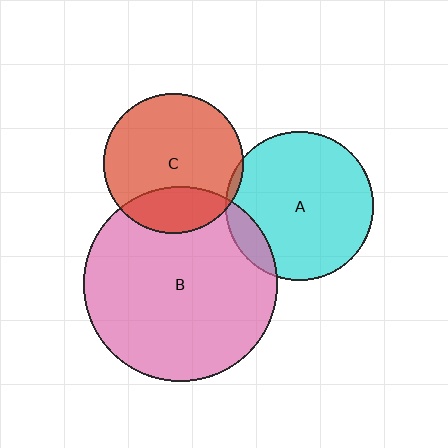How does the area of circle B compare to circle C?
Approximately 1.9 times.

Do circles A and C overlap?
Yes.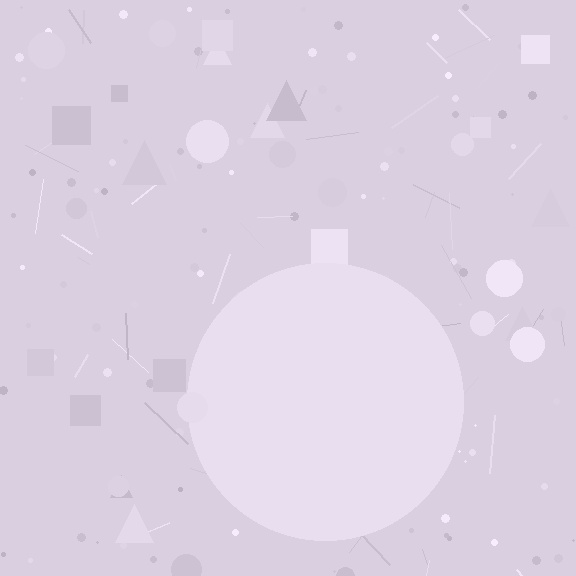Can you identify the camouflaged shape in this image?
The camouflaged shape is a circle.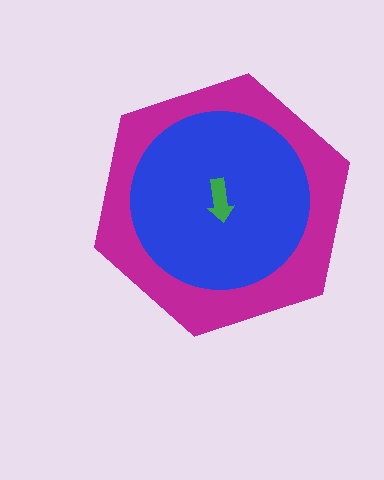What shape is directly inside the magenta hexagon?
The blue circle.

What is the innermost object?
The green arrow.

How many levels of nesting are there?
3.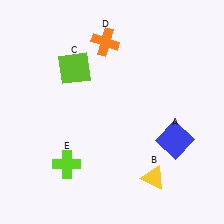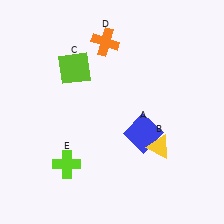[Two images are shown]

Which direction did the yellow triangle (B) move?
The yellow triangle (B) moved up.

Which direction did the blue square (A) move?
The blue square (A) moved left.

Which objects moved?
The objects that moved are: the blue square (A), the yellow triangle (B).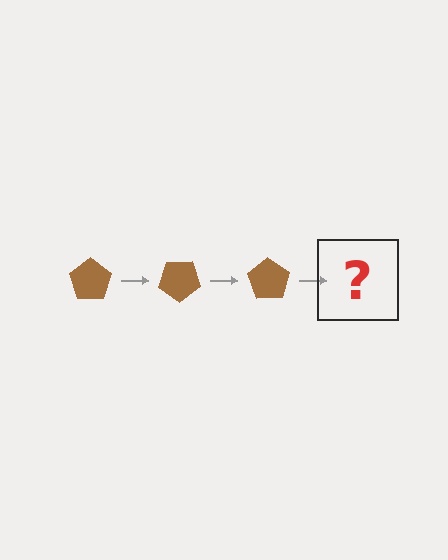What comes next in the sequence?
The next element should be a brown pentagon rotated 105 degrees.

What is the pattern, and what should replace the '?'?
The pattern is that the pentagon rotates 35 degrees each step. The '?' should be a brown pentagon rotated 105 degrees.